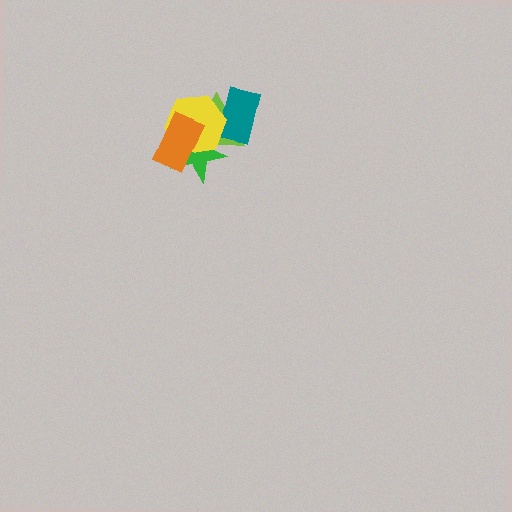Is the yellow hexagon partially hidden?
Yes, it is partially covered by another shape.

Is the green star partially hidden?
Yes, it is partially covered by another shape.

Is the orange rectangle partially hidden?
No, no other shape covers it.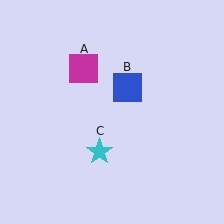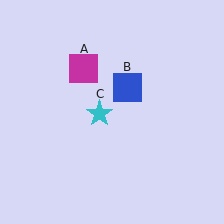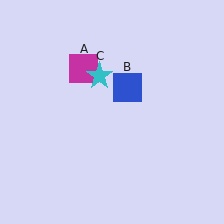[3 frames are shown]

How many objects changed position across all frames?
1 object changed position: cyan star (object C).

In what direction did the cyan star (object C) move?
The cyan star (object C) moved up.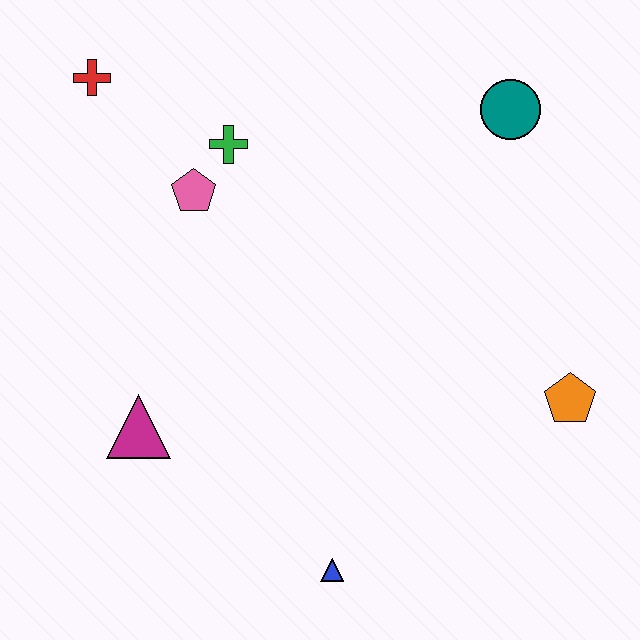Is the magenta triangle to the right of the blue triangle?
No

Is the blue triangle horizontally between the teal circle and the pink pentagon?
Yes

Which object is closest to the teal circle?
The green cross is closest to the teal circle.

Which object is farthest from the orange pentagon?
The red cross is farthest from the orange pentagon.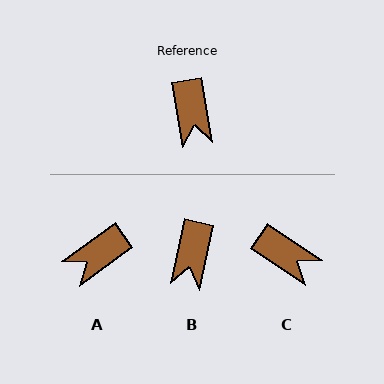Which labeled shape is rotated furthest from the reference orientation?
A, about 63 degrees away.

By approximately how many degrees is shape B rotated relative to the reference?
Approximately 22 degrees clockwise.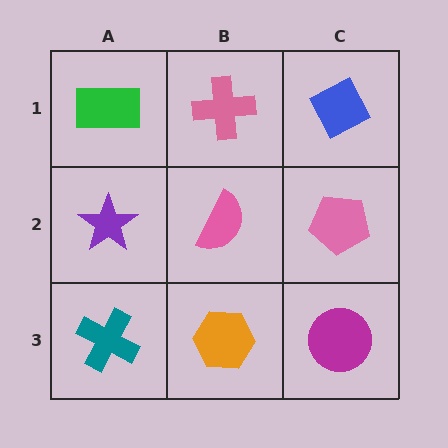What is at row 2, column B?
A pink semicircle.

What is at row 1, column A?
A green rectangle.